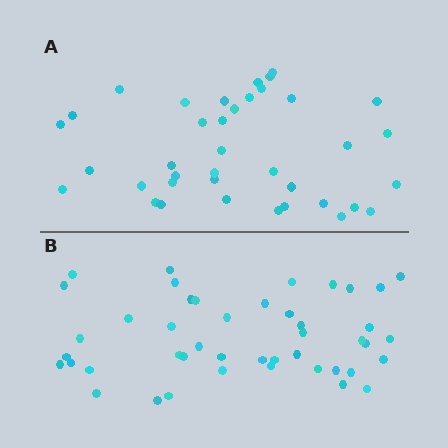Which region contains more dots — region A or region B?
Region B (the bottom region) has more dots.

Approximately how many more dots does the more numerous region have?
Region B has roughly 8 or so more dots than region A.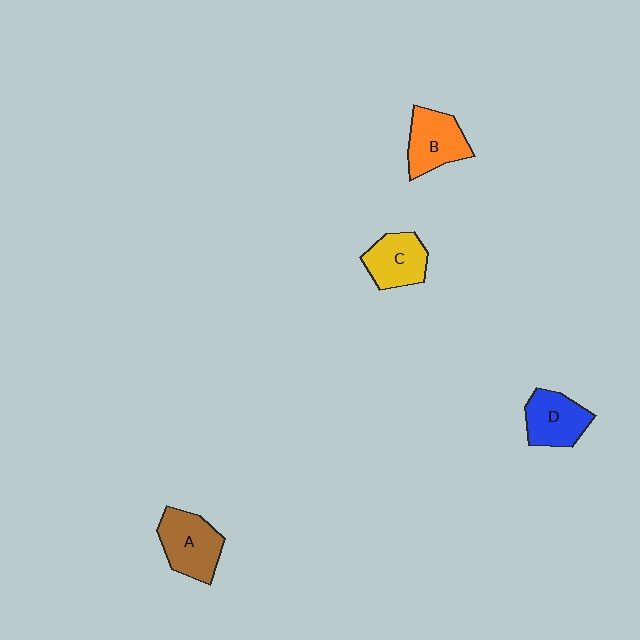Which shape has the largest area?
Shape A (brown).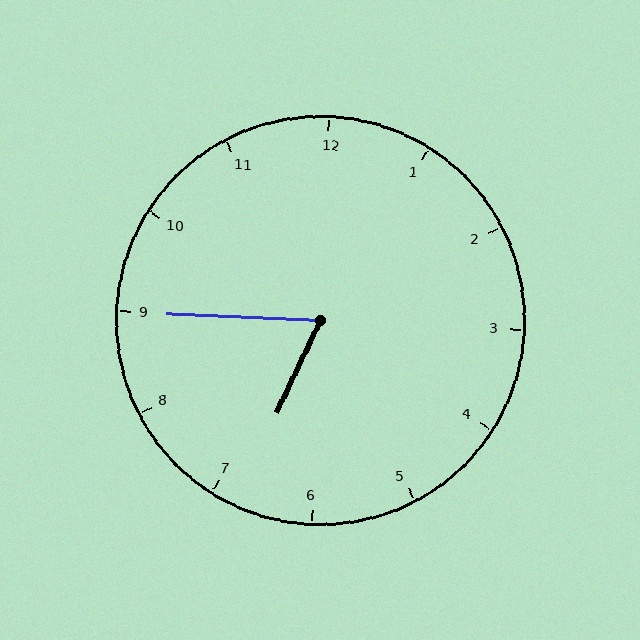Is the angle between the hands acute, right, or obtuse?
It is acute.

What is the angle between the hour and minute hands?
Approximately 68 degrees.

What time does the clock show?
6:45.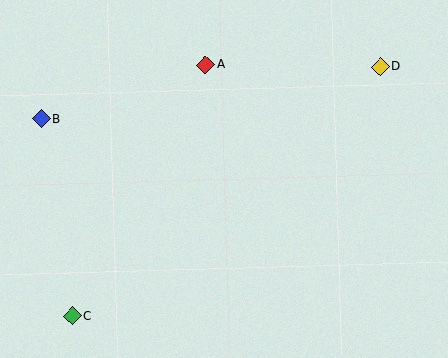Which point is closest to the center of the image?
Point A at (206, 65) is closest to the center.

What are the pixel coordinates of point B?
Point B is at (42, 119).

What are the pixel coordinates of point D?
Point D is at (380, 67).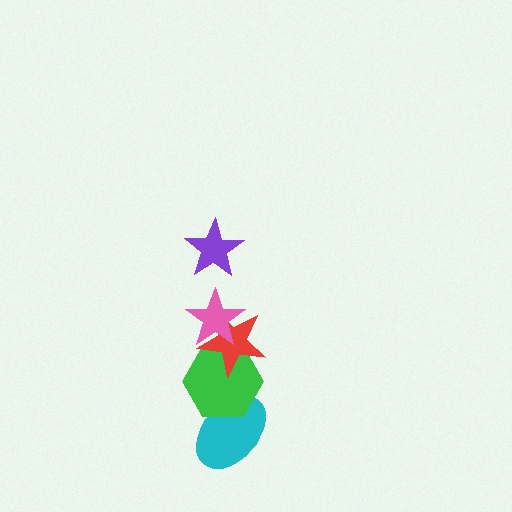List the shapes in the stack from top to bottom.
From top to bottom: the purple star, the pink star, the red star, the green hexagon, the cyan ellipse.